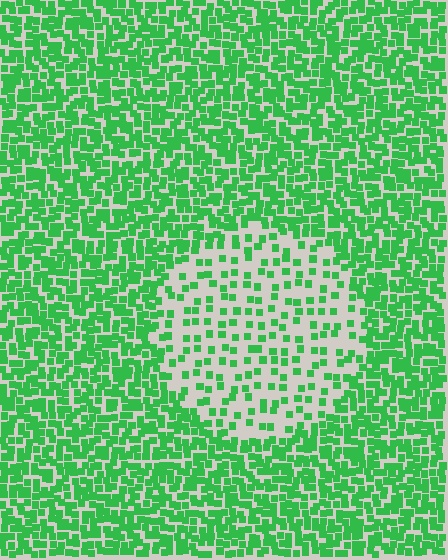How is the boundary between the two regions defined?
The boundary is defined by a change in element density (approximately 2.6x ratio). All elements are the same color, size, and shape.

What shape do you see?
I see a circle.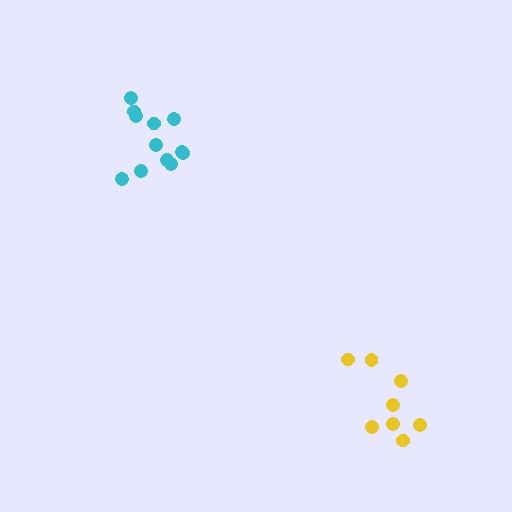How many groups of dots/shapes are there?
There are 2 groups.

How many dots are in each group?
Group 1: 12 dots, Group 2: 8 dots (20 total).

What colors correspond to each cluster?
The clusters are colored: cyan, yellow.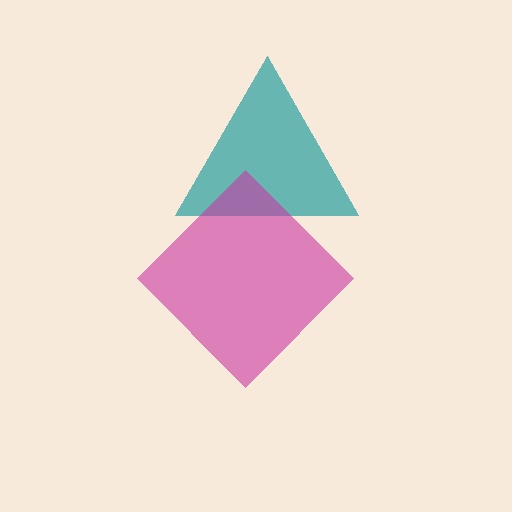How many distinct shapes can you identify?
There are 2 distinct shapes: a teal triangle, a magenta diamond.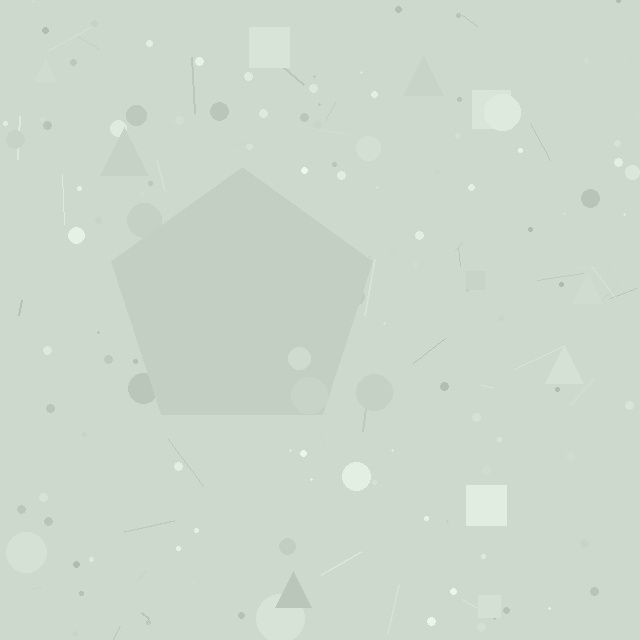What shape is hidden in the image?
A pentagon is hidden in the image.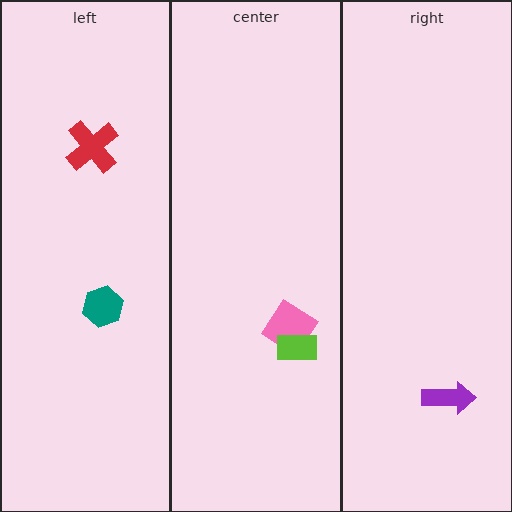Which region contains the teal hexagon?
The left region.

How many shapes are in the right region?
1.